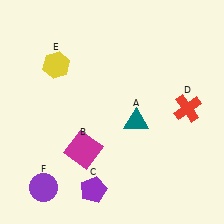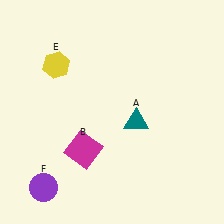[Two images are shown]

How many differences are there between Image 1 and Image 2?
There are 2 differences between the two images.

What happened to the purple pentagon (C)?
The purple pentagon (C) was removed in Image 2. It was in the bottom-left area of Image 1.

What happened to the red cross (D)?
The red cross (D) was removed in Image 2. It was in the top-right area of Image 1.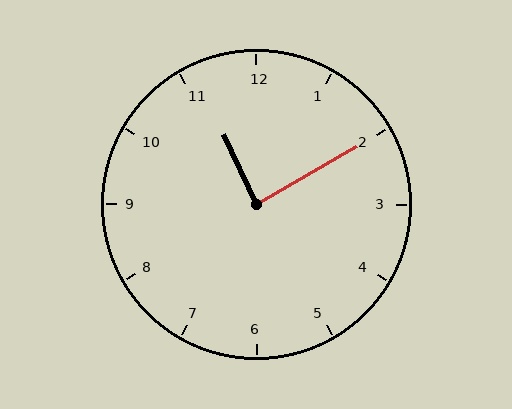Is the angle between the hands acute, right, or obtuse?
It is right.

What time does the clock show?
11:10.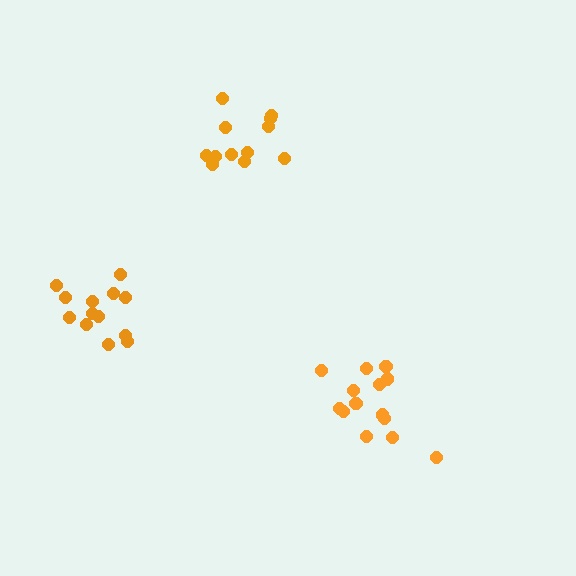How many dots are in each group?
Group 1: 12 dots, Group 2: 14 dots, Group 3: 13 dots (39 total).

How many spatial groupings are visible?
There are 3 spatial groupings.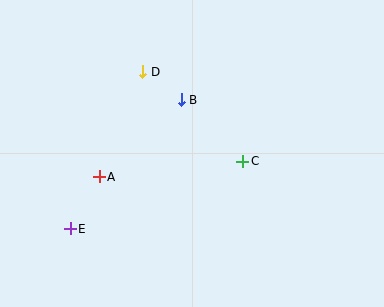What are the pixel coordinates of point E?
Point E is at (70, 229).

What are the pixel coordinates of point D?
Point D is at (143, 72).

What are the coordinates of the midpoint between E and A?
The midpoint between E and A is at (85, 203).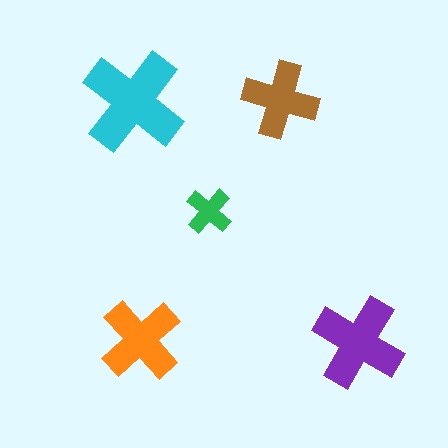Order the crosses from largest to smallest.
the cyan one, the purple one, the orange one, the brown one, the green one.